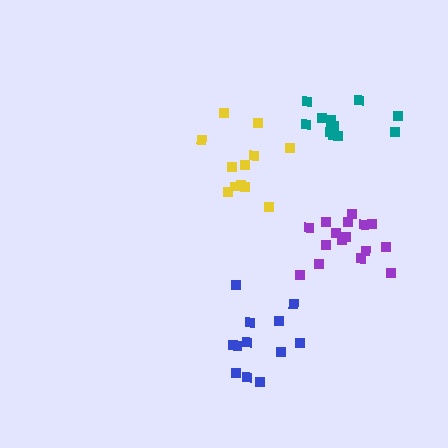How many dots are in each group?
Group 1: 16 dots, Group 2: 12 dots, Group 3: 12 dots, Group 4: 12 dots (52 total).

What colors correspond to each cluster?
The clusters are colored: purple, yellow, blue, teal.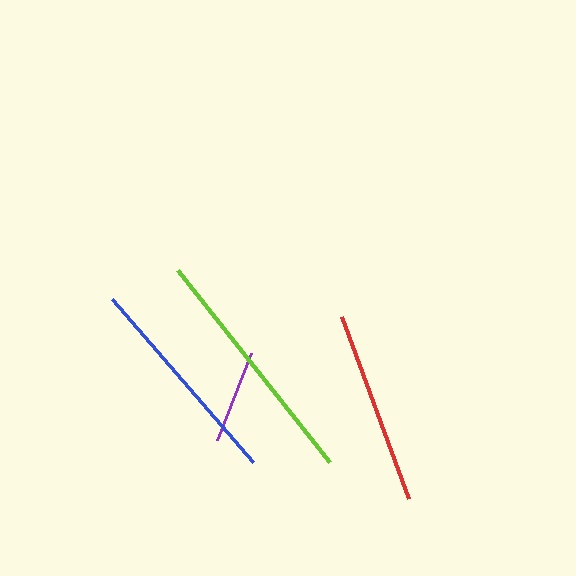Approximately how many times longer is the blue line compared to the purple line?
The blue line is approximately 2.3 times the length of the purple line.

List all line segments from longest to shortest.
From longest to shortest: lime, blue, red, purple.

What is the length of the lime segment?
The lime segment is approximately 245 pixels long.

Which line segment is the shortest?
The purple line is the shortest at approximately 93 pixels.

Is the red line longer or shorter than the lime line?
The lime line is longer than the red line.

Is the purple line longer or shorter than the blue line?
The blue line is longer than the purple line.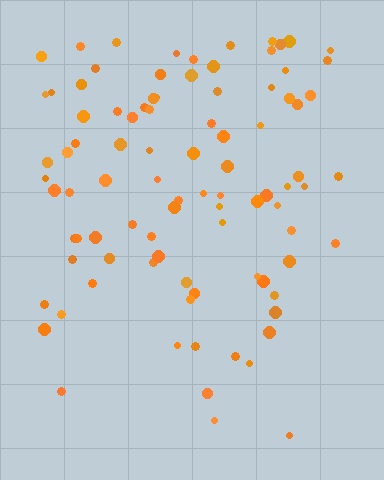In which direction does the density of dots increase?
From bottom to top, with the top side densest.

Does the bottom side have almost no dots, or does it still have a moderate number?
Still a moderate number, just noticeably fewer than the top.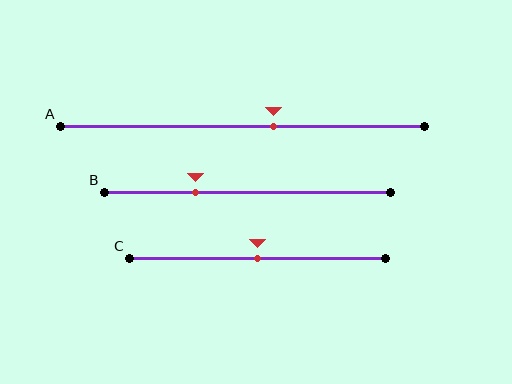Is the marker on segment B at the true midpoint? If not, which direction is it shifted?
No, the marker on segment B is shifted to the left by about 18% of the segment length.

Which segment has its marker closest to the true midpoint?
Segment C has its marker closest to the true midpoint.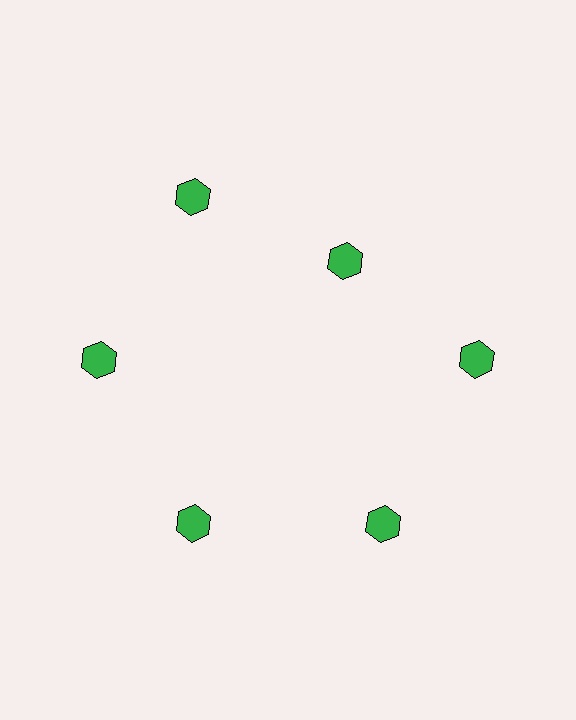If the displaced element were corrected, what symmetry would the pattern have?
It would have 6-fold rotational symmetry — the pattern would map onto itself every 60 degrees.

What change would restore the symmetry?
The symmetry would be restored by moving it outward, back onto the ring so that all 6 hexagons sit at equal angles and equal distance from the center.